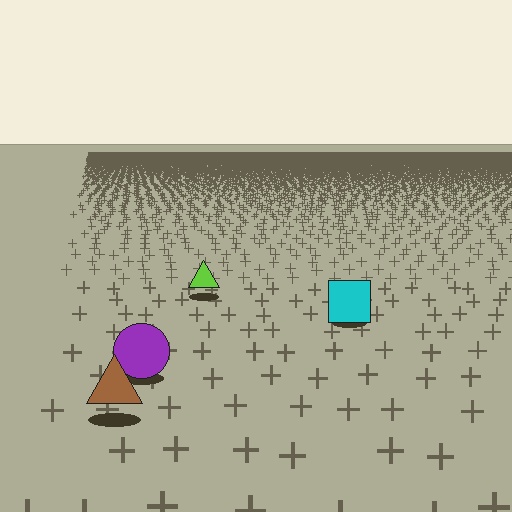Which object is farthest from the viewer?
The lime triangle is farthest from the viewer. It appears smaller and the ground texture around it is denser.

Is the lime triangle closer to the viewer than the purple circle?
No. The purple circle is closer — you can tell from the texture gradient: the ground texture is coarser near it.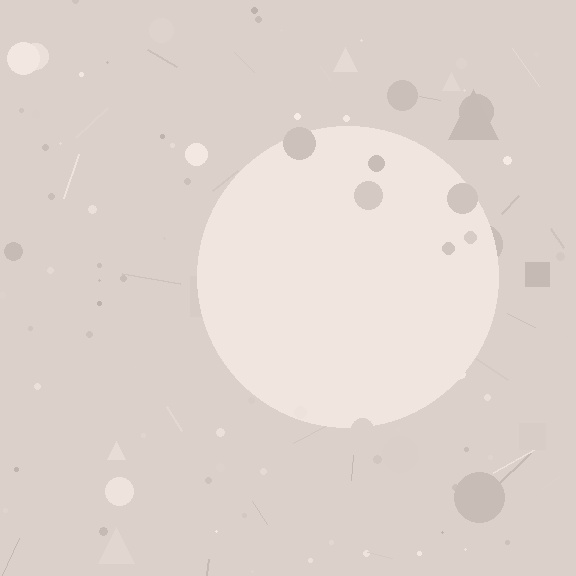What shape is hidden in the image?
A circle is hidden in the image.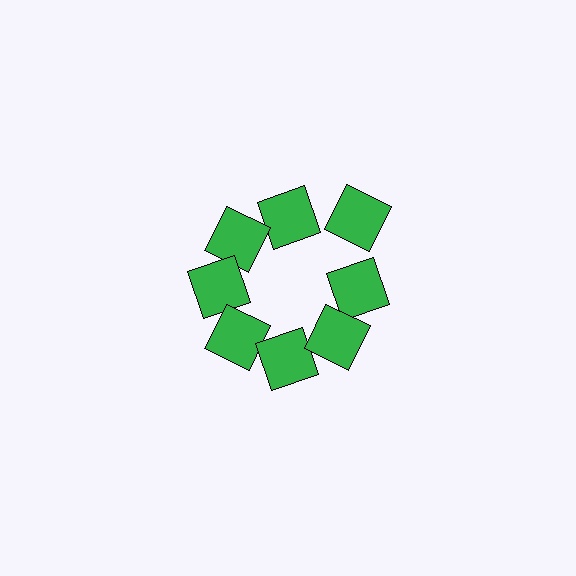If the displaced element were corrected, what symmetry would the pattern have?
It would have 8-fold rotational symmetry — the pattern would map onto itself every 45 degrees.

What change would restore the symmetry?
The symmetry would be restored by moving it inward, back onto the ring so that all 8 squares sit at equal angles and equal distance from the center.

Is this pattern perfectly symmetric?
No. The 8 green squares are arranged in a ring, but one element near the 2 o'clock position is pushed outward from the center, breaking the 8-fold rotational symmetry.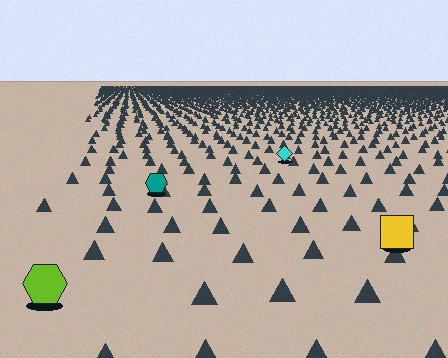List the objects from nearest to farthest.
From nearest to farthest: the lime hexagon, the yellow square, the teal hexagon, the cyan diamond.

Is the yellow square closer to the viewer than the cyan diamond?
Yes. The yellow square is closer — you can tell from the texture gradient: the ground texture is coarser near it.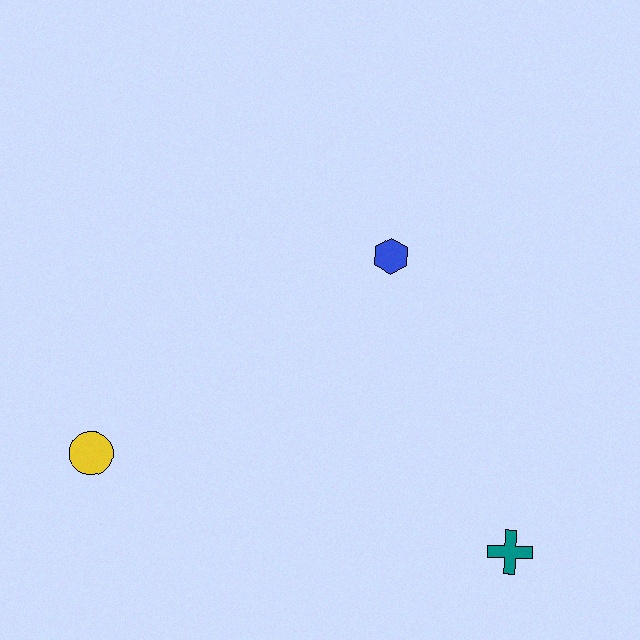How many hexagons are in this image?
There is 1 hexagon.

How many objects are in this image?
There are 3 objects.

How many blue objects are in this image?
There is 1 blue object.